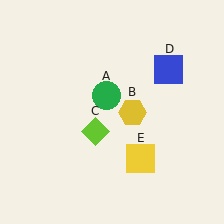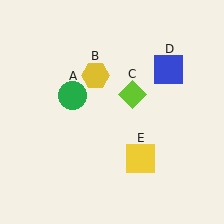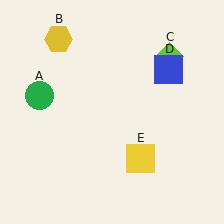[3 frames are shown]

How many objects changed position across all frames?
3 objects changed position: green circle (object A), yellow hexagon (object B), lime diamond (object C).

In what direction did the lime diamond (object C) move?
The lime diamond (object C) moved up and to the right.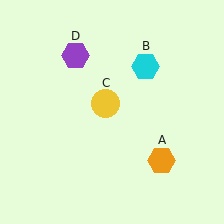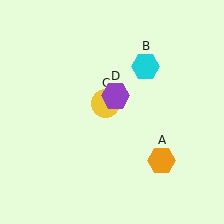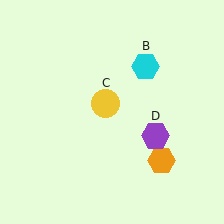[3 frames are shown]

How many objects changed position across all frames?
1 object changed position: purple hexagon (object D).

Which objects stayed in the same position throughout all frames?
Orange hexagon (object A) and cyan hexagon (object B) and yellow circle (object C) remained stationary.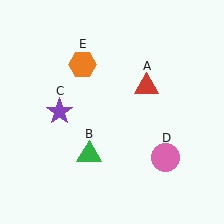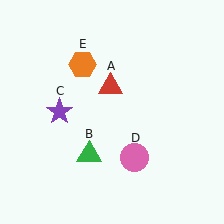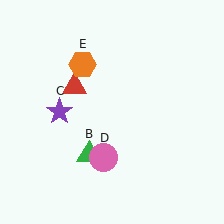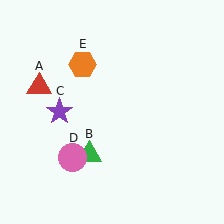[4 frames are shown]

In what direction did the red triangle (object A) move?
The red triangle (object A) moved left.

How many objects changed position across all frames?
2 objects changed position: red triangle (object A), pink circle (object D).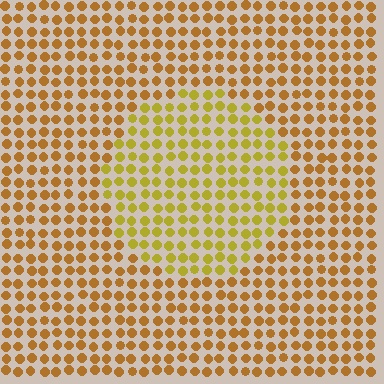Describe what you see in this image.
The image is filled with small brown elements in a uniform arrangement. A circle-shaped region is visible where the elements are tinted to a slightly different hue, forming a subtle color boundary.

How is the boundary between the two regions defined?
The boundary is defined purely by a slight shift in hue (about 25 degrees). Spacing, size, and orientation are identical on both sides.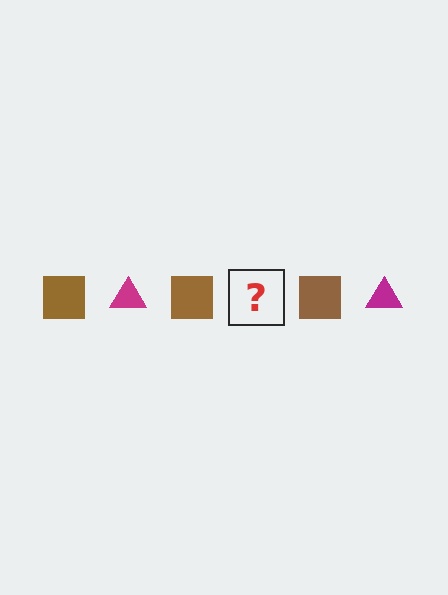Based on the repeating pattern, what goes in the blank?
The blank should be a magenta triangle.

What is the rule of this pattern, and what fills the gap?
The rule is that the pattern alternates between brown square and magenta triangle. The gap should be filled with a magenta triangle.